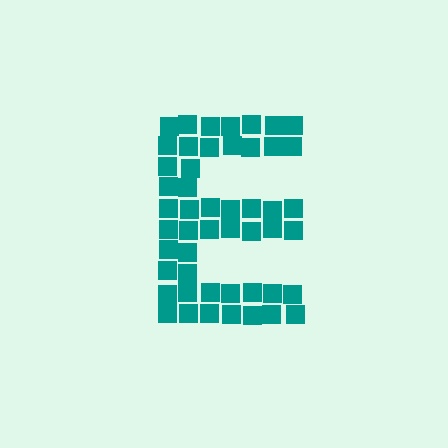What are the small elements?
The small elements are squares.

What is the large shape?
The large shape is the letter E.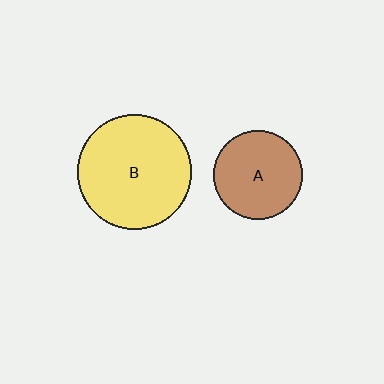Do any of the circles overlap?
No, none of the circles overlap.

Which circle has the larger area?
Circle B (yellow).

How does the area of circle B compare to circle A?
Approximately 1.6 times.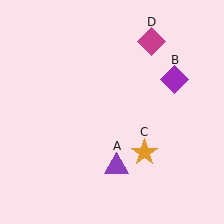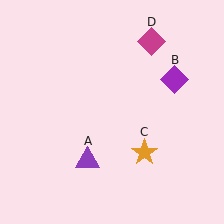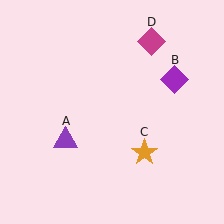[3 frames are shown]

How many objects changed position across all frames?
1 object changed position: purple triangle (object A).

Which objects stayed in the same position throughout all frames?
Purple diamond (object B) and orange star (object C) and magenta diamond (object D) remained stationary.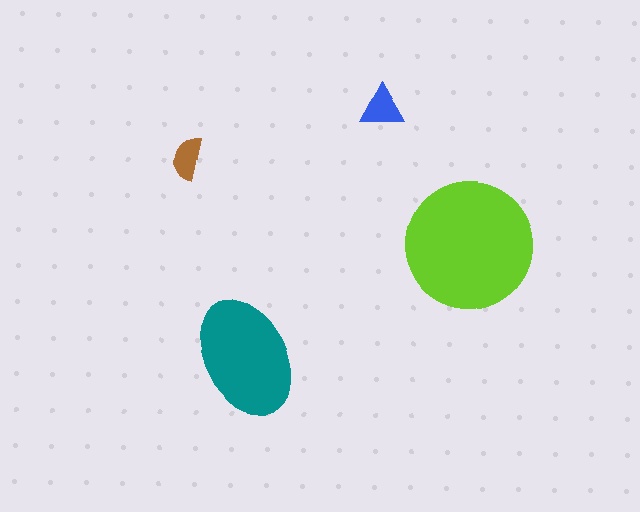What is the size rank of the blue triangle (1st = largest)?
3rd.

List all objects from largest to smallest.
The lime circle, the teal ellipse, the blue triangle, the brown semicircle.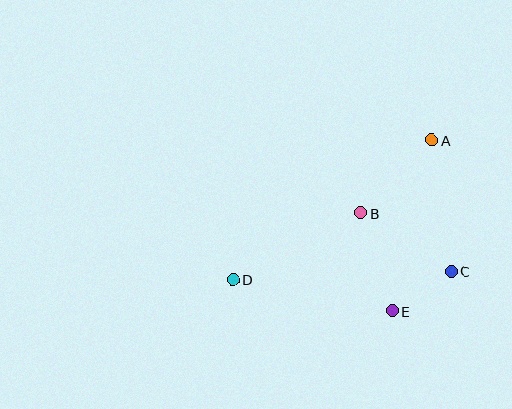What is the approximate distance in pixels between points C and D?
The distance between C and D is approximately 218 pixels.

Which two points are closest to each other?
Points C and E are closest to each other.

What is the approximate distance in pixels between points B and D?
The distance between B and D is approximately 144 pixels.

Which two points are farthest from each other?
Points A and D are farthest from each other.